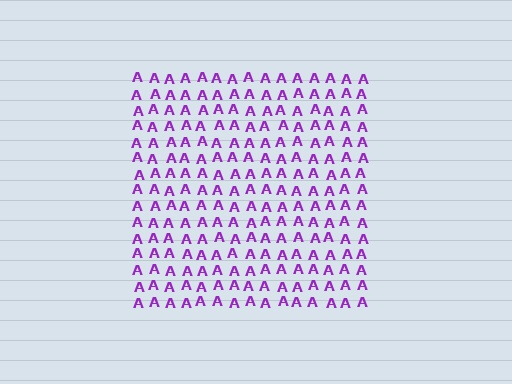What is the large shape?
The large shape is a square.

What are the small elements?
The small elements are letter A's.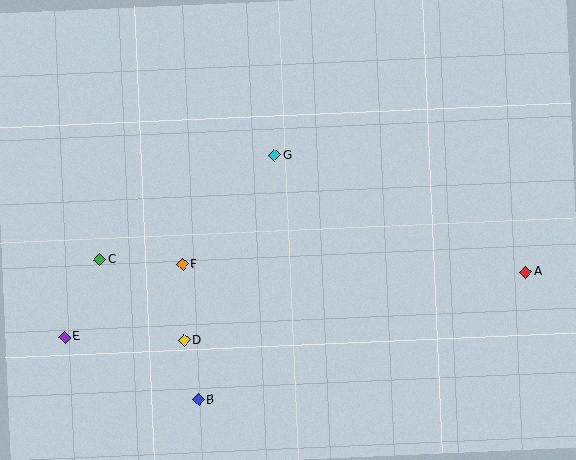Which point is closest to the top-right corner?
Point A is closest to the top-right corner.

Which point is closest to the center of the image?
Point G at (275, 155) is closest to the center.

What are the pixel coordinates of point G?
Point G is at (275, 155).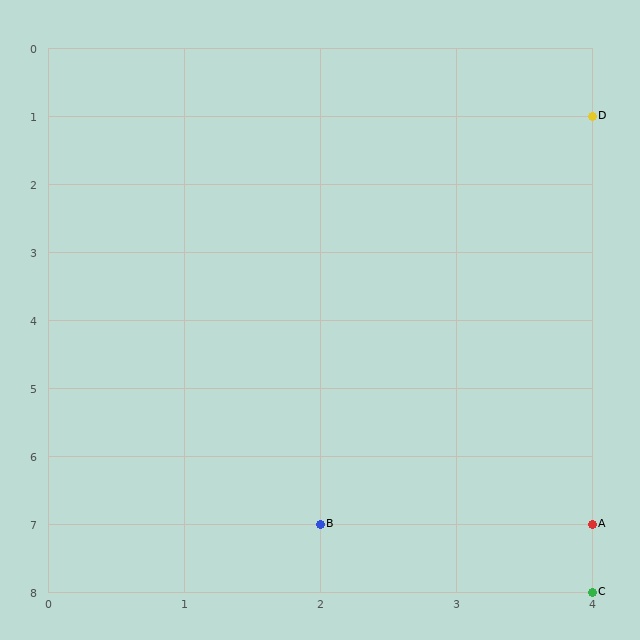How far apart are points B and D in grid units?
Points B and D are 2 columns and 6 rows apart (about 6.3 grid units diagonally).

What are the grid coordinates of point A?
Point A is at grid coordinates (4, 7).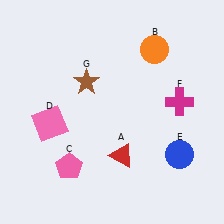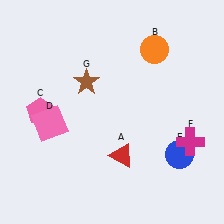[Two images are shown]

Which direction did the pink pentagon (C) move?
The pink pentagon (C) moved up.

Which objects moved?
The objects that moved are: the pink pentagon (C), the magenta cross (F).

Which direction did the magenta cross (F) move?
The magenta cross (F) moved down.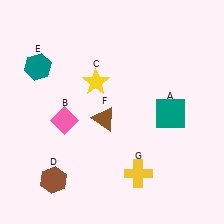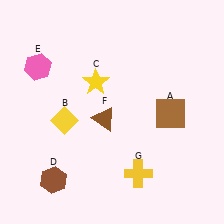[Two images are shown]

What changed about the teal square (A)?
In Image 1, A is teal. In Image 2, it changed to brown.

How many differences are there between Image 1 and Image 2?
There are 3 differences between the two images.